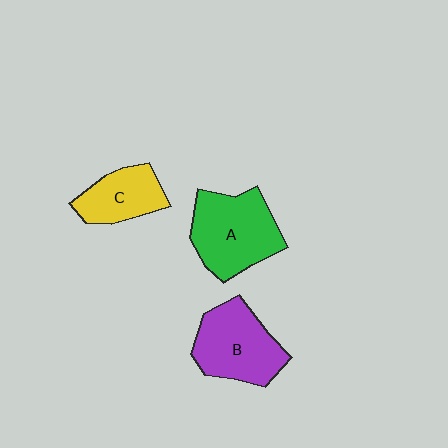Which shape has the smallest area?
Shape C (yellow).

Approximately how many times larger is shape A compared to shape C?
Approximately 1.6 times.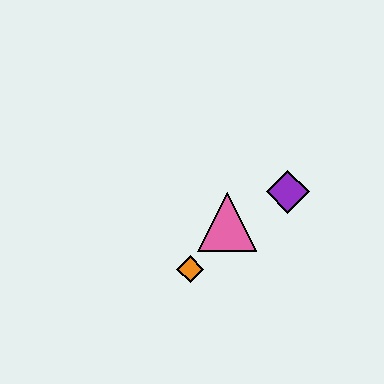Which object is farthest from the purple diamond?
The orange diamond is farthest from the purple diamond.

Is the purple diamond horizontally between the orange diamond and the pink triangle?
No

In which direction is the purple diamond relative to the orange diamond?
The purple diamond is to the right of the orange diamond.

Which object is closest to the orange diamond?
The pink triangle is closest to the orange diamond.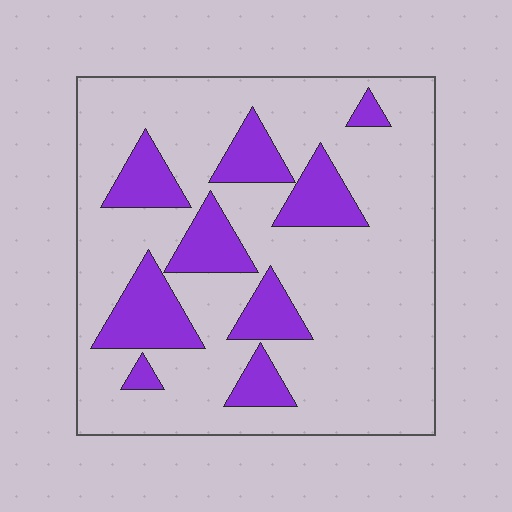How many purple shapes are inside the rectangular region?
9.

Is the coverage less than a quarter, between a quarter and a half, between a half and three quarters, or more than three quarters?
Less than a quarter.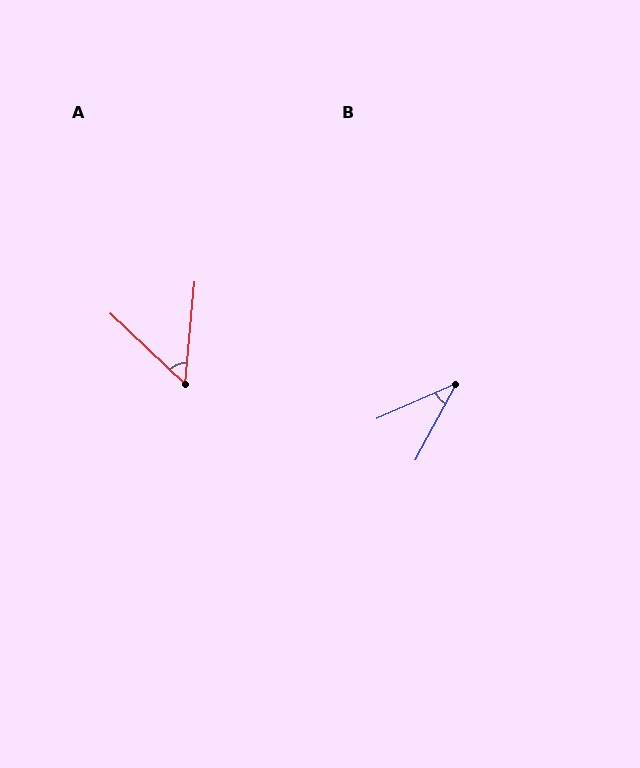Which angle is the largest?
A, at approximately 51 degrees.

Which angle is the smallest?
B, at approximately 38 degrees.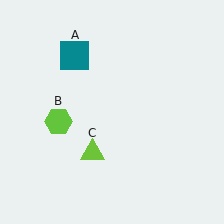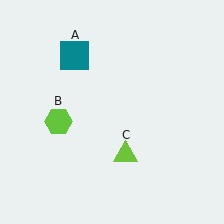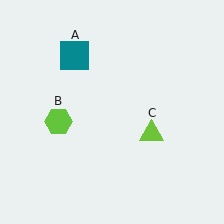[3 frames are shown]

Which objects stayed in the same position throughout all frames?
Teal square (object A) and lime hexagon (object B) remained stationary.